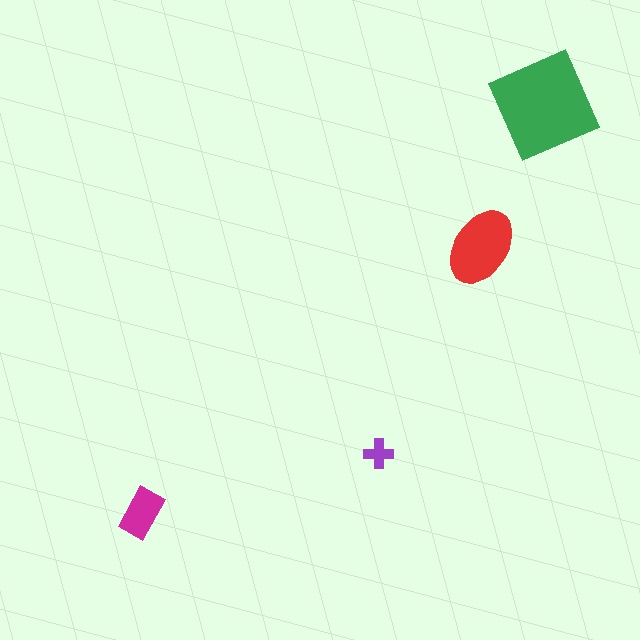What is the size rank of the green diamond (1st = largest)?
1st.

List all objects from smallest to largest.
The purple cross, the magenta rectangle, the red ellipse, the green diamond.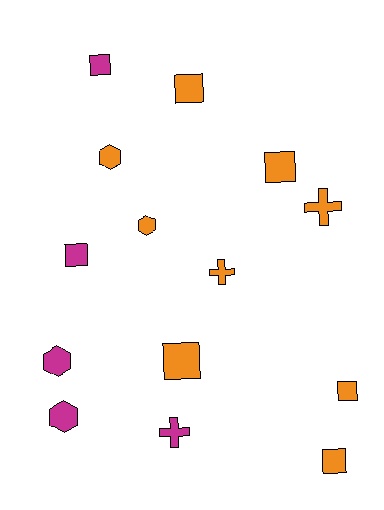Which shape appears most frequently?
Square, with 7 objects.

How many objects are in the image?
There are 14 objects.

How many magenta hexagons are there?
There are 2 magenta hexagons.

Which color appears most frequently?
Orange, with 9 objects.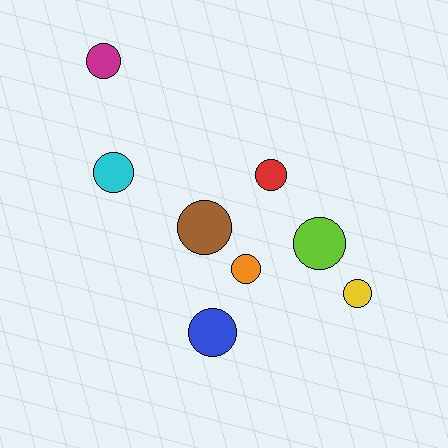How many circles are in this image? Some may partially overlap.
There are 8 circles.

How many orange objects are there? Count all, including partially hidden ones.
There is 1 orange object.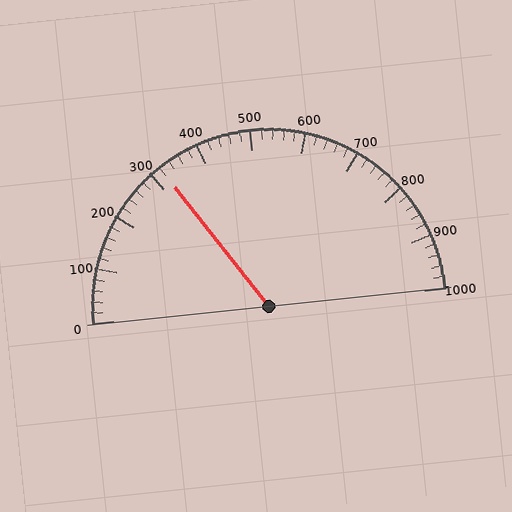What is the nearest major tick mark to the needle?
The nearest major tick mark is 300.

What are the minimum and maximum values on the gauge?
The gauge ranges from 0 to 1000.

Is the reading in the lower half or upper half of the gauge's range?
The reading is in the lower half of the range (0 to 1000).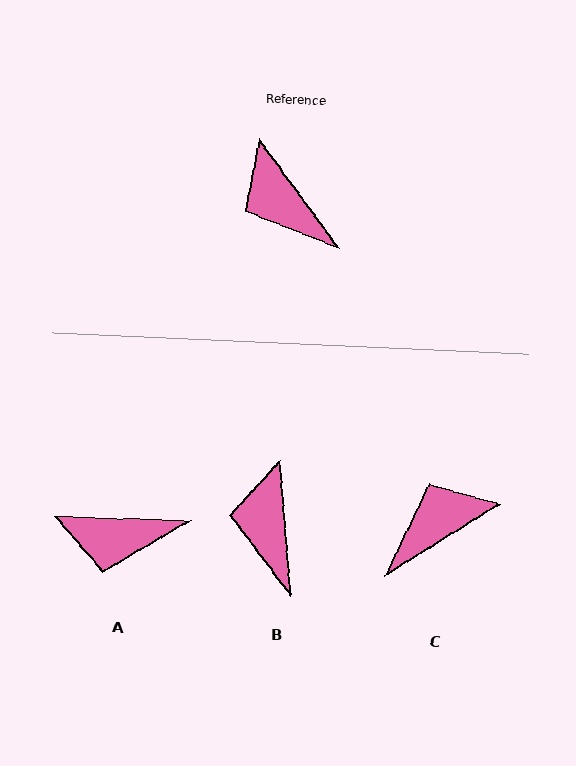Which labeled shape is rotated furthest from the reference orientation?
C, about 94 degrees away.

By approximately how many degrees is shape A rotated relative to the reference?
Approximately 52 degrees counter-clockwise.